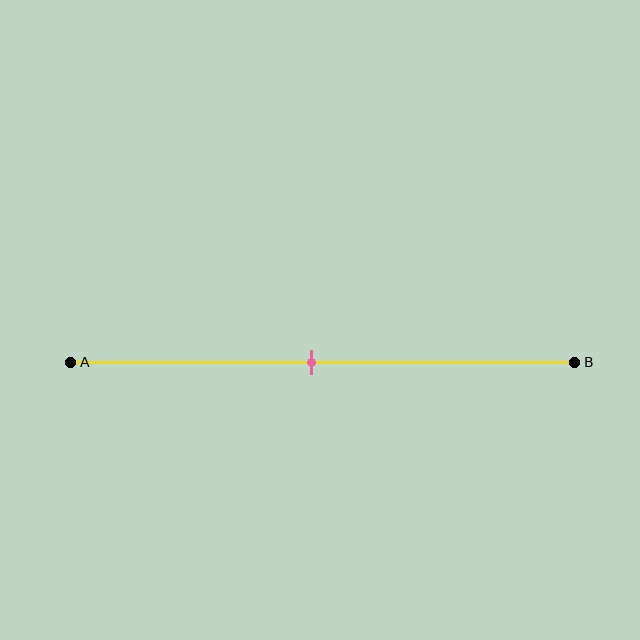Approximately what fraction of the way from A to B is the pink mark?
The pink mark is approximately 50% of the way from A to B.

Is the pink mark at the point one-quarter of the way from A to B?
No, the mark is at about 50% from A, not at the 25% one-quarter point.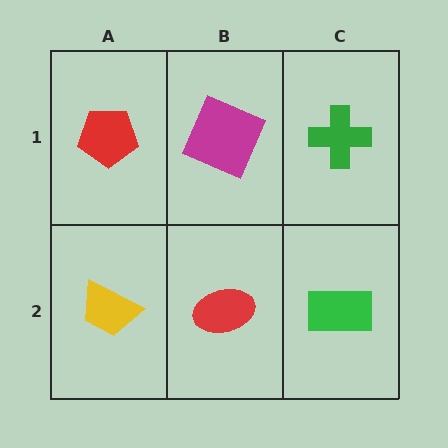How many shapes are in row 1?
3 shapes.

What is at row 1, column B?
A magenta square.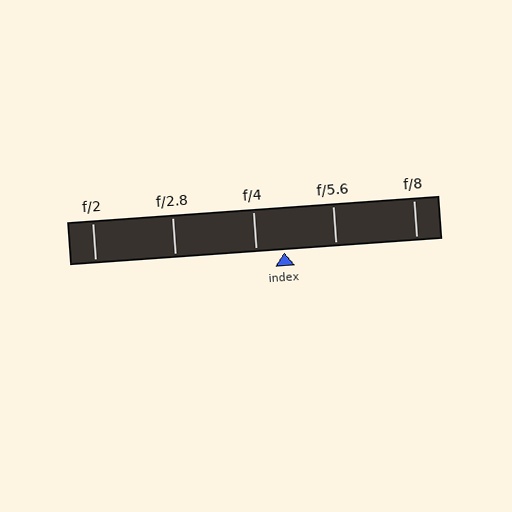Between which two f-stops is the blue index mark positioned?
The index mark is between f/4 and f/5.6.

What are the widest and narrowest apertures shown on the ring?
The widest aperture shown is f/2 and the narrowest is f/8.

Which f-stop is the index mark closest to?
The index mark is closest to f/4.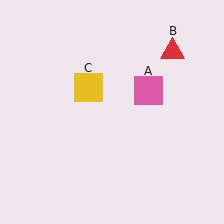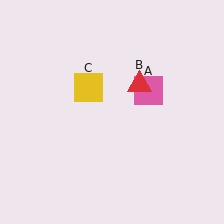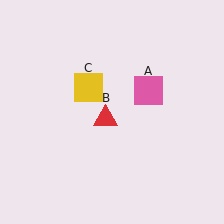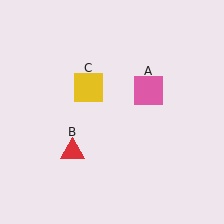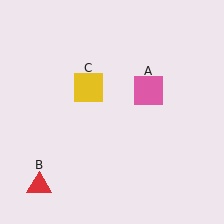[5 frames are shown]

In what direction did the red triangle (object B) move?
The red triangle (object B) moved down and to the left.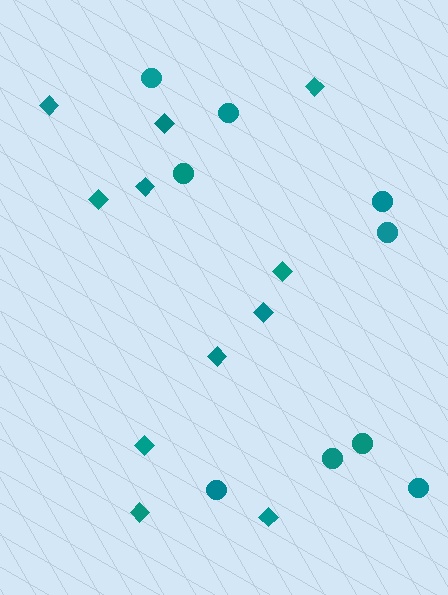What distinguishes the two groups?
There are 2 groups: one group of diamonds (11) and one group of circles (9).